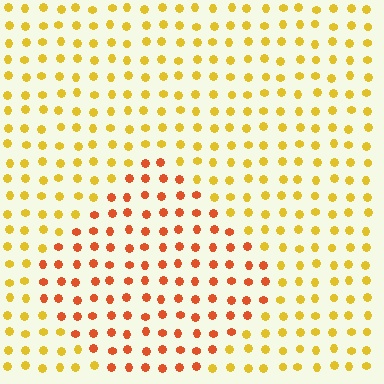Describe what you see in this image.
The image is filled with small yellow elements in a uniform arrangement. A diamond-shaped region is visible where the elements are tinted to a slightly different hue, forming a subtle color boundary.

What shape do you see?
I see a diamond.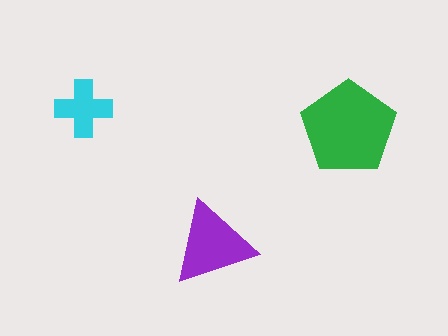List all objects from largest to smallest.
The green pentagon, the purple triangle, the cyan cross.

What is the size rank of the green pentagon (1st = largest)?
1st.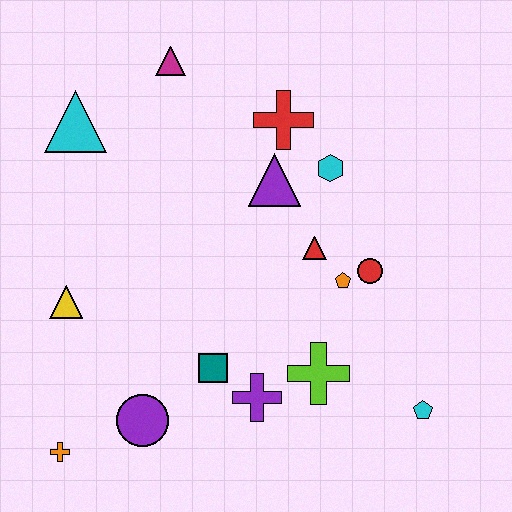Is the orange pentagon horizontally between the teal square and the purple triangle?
No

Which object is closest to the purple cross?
The teal square is closest to the purple cross.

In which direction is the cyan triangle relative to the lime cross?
The cyan triangle is above the lime cross.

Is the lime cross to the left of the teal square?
No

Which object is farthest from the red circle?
The orange cross is farthest from the red circle.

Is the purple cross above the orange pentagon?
No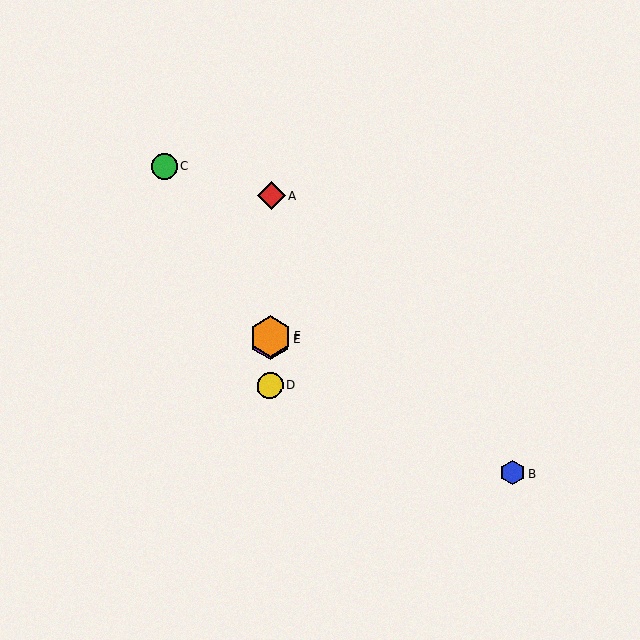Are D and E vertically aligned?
Yes, both are at x≈270.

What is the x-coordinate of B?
Object B is at x≈512.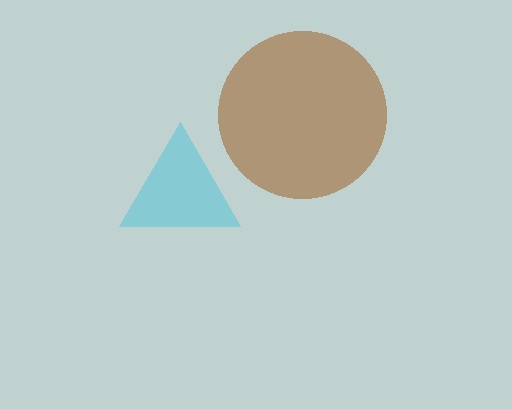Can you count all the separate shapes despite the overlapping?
Yes, there are 2 separate shapes.